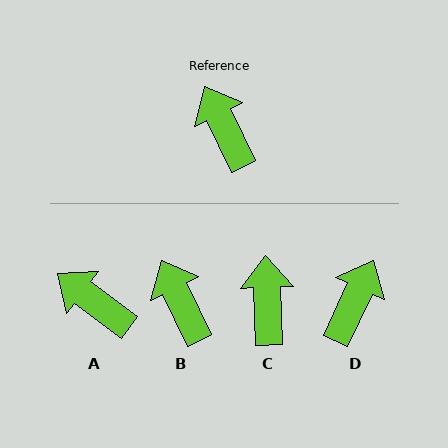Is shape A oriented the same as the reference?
No, it is off by about 27 degrees.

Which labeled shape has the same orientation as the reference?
B.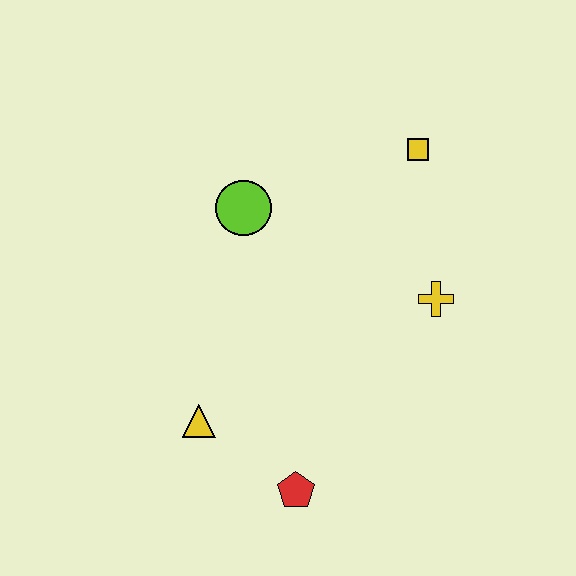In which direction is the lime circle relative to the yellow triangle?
The lime circle is above the yellow triangle.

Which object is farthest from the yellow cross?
The yellow triangle is farthest from the yellow cross.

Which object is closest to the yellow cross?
The yellow square is closest to the yellow cross.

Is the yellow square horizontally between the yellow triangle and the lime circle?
No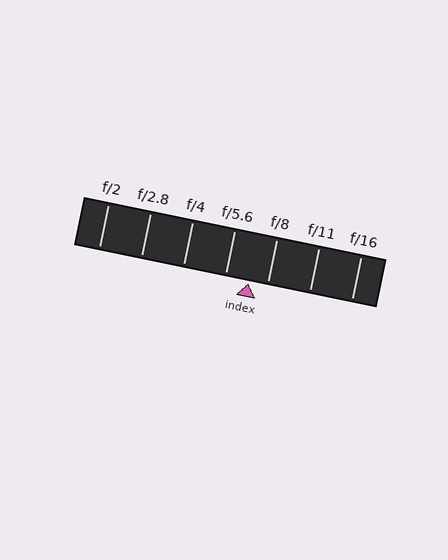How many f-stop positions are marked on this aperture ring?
There are 7 f-stop positions marked.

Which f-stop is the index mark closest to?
The index mark is closest to f/8.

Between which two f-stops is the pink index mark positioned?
The index mark is between f/5.6 and f/8.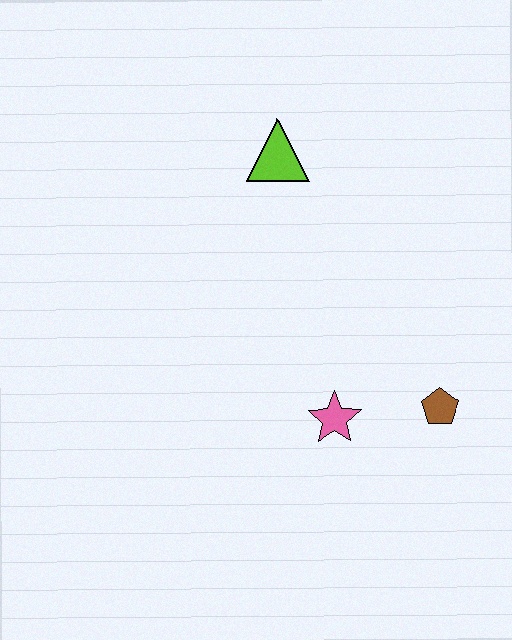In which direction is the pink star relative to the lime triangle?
The pink star is below the lime triangle.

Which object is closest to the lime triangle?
The pink star is closest to the lime triangle.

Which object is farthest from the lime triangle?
The brown pentagon is farthest from the lime triangle.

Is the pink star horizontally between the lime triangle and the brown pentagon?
Yes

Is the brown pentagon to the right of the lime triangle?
Yes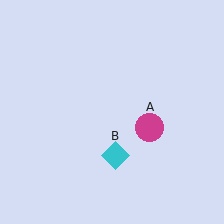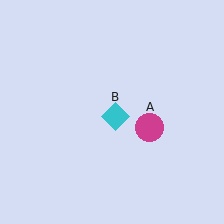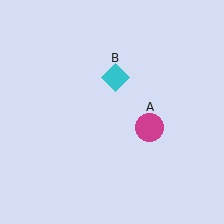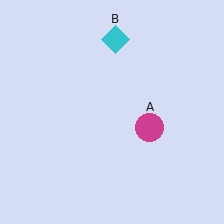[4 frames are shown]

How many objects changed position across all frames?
1 object changed position: cyan diamond (object B).